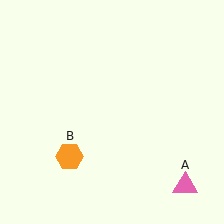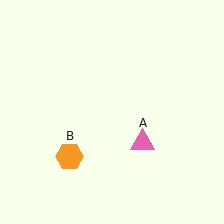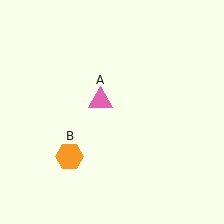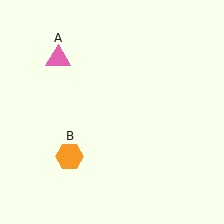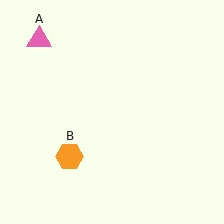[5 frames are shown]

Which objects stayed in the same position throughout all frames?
Orange hexagon (object B) remained stationary.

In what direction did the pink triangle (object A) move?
The pink triangle (object A) moved up and to the left.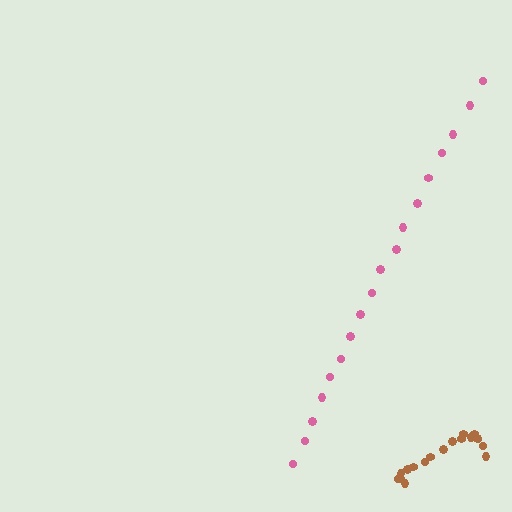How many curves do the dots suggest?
There are 2 distinct paths.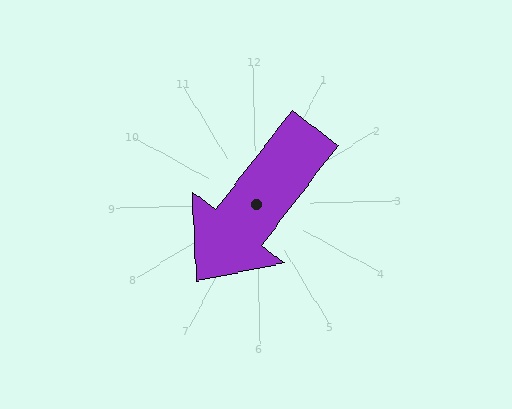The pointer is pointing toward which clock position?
Roughly 7 o'clock.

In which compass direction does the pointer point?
Southwest.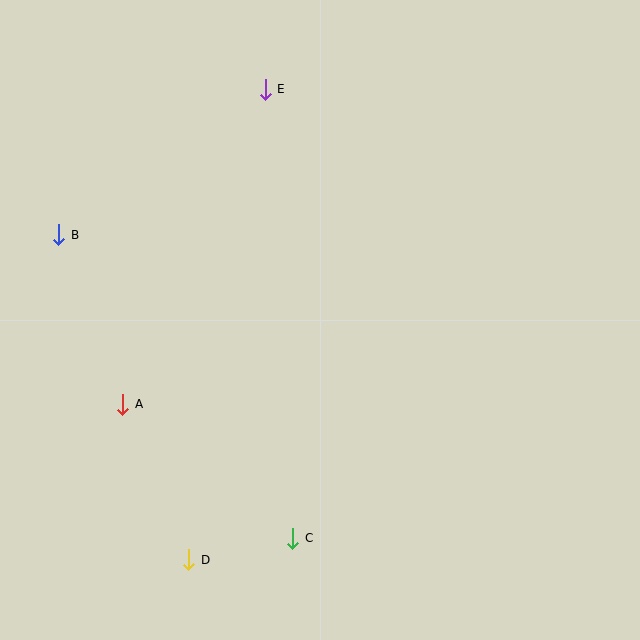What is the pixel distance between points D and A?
The distance between D and A is 169 pixels.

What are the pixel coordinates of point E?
Point E is at (265, 89).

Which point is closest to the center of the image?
Point A at (123, 404) is closest to the center.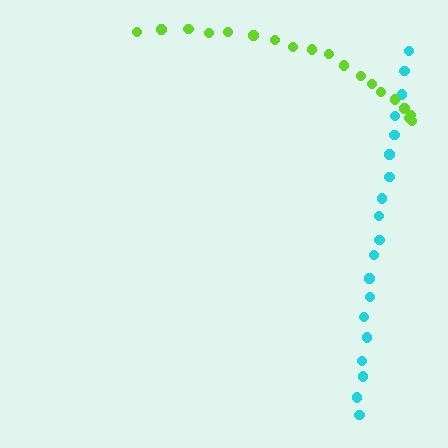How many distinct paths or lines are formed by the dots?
There are 2 distinct paths.